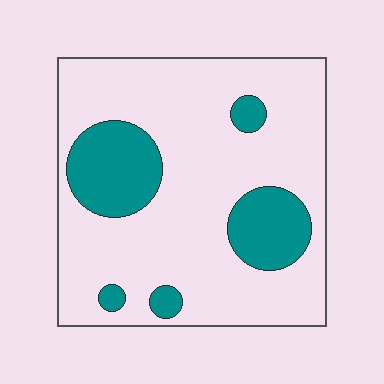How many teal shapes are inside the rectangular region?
5.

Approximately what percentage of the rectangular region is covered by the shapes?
Approximately 20%.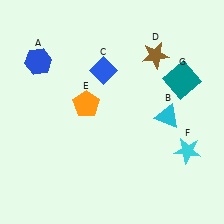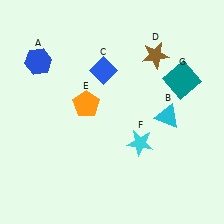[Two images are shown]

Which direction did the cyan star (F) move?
The cyan star (F) moved left.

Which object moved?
The cyan star (F) moved left.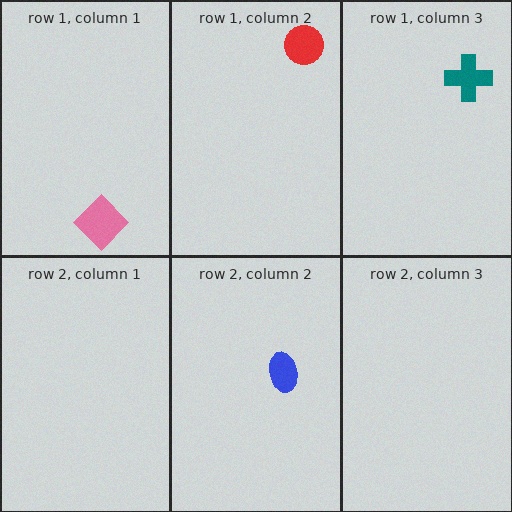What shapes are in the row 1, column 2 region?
The red circle.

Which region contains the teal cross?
The row 1, column 3 region.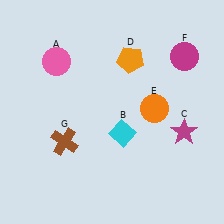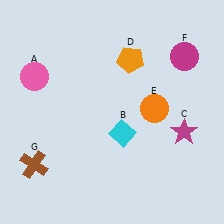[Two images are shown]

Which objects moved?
The objects that moved are: the pink circle (A), the brown cross (G).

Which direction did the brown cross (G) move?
The brown cross (G) moved left.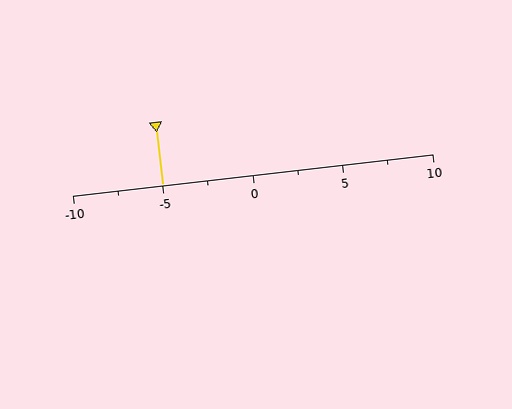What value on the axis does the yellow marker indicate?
The marker indicates approximately -5.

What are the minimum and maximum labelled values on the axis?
The axis runs from -10 to 10.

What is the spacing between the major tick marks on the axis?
The major ticks are spaced 5 apart.